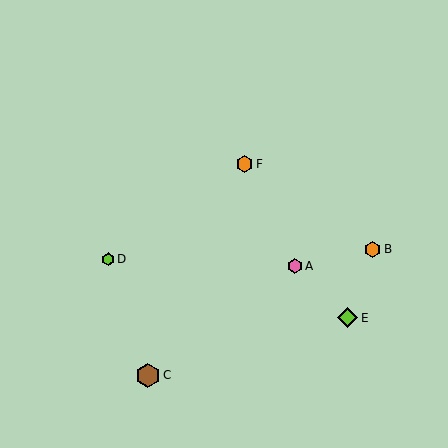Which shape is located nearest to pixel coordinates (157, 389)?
The brown hexagon (labeled C) at (148, 375) is nearest to that location.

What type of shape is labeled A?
Shape A is a pink hexagon.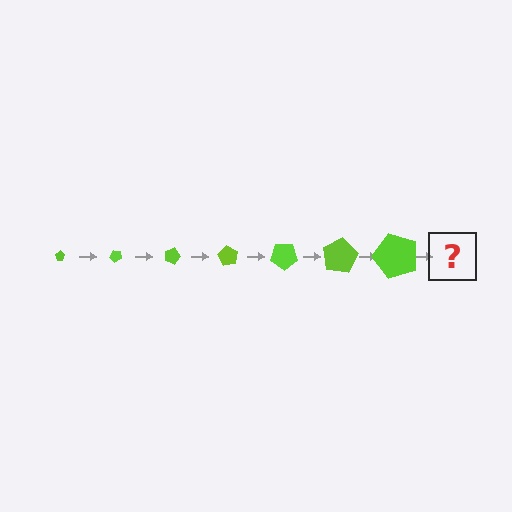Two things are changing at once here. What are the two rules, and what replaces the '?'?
The two rules are that the pentagon grows larger each step and it rotates 45 degrees each step. The '?' should be a pentagon, larger than the previous one and rotated 315 degrees from the start.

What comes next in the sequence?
The next element should be a pentagon, larger than the previous one and rotated 315 degrees from the start.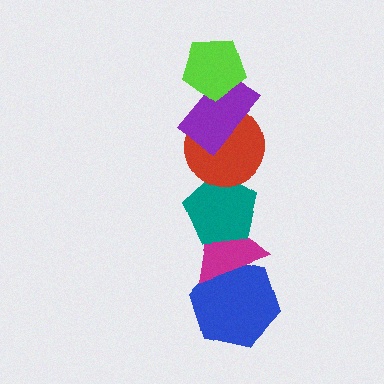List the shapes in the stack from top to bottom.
From top to bottom: the lime pentagon, the purple rectangle, the red circle, the teal pentagon, the magenta triangle, the blue hexagon.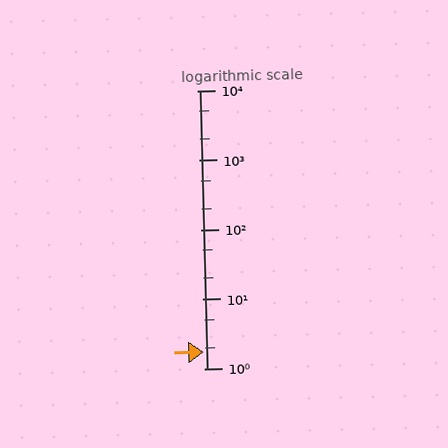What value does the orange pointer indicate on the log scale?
The pointer indicates approximately 1.7.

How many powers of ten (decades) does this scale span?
The scale spans 4 decades, from 1 to 10000.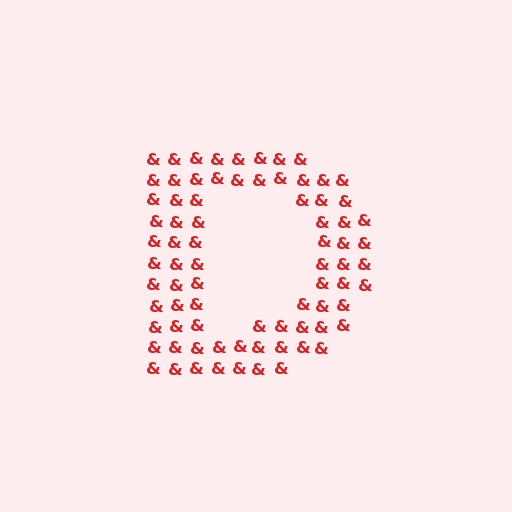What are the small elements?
The small elements are ampersands.